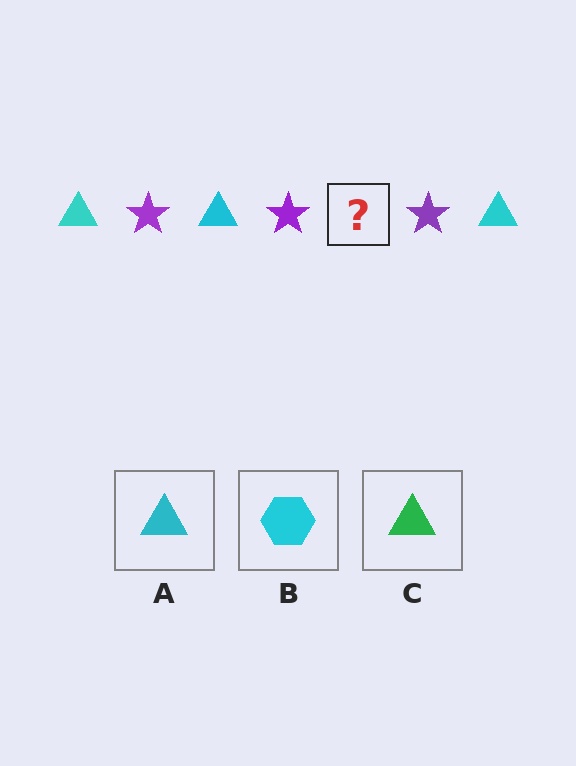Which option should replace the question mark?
Option A.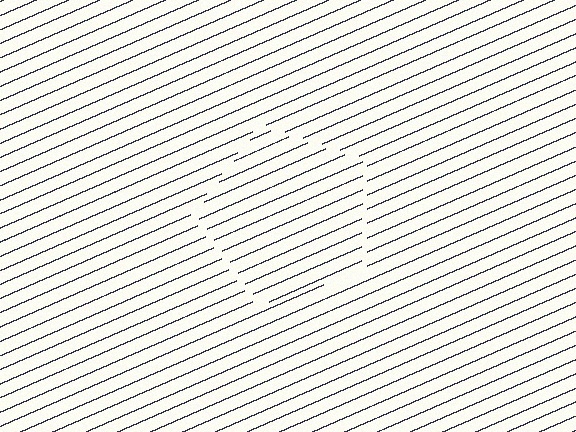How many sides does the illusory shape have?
5 sides — the line-ends trace a pentagon.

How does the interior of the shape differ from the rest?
The interior of the shape contains the same grating, shifted by half a period — the contour is defined by the phase discontinuity where line-ends from the inner and outer gratings abut.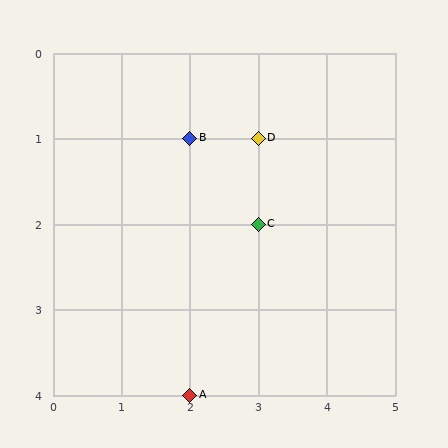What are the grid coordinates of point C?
Point C is at grid coordinates (3, 2).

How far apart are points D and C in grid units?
Points D and C are 1 row apart.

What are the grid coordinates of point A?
Point A is at grid coordinates (2, 4).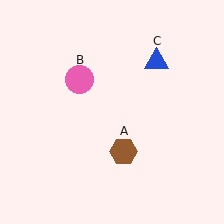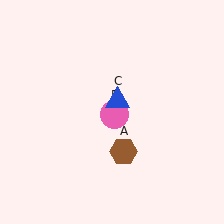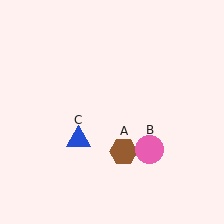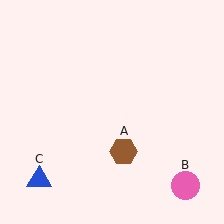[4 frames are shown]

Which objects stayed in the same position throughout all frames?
Brown hexagon (object A) remained stationary.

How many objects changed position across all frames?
2 objects changed position: pink circle (object B), blue triangle (object C).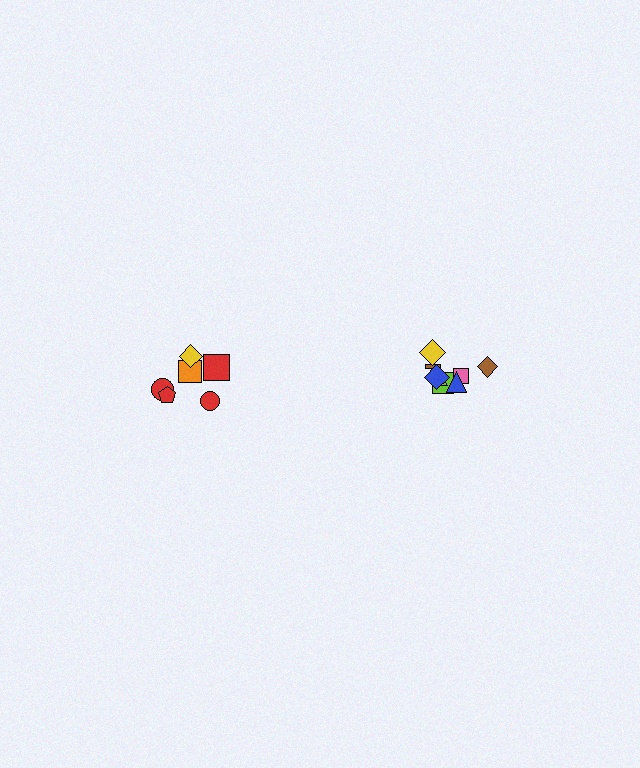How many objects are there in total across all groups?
There are 14 objects.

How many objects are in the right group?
There are 8 objects.